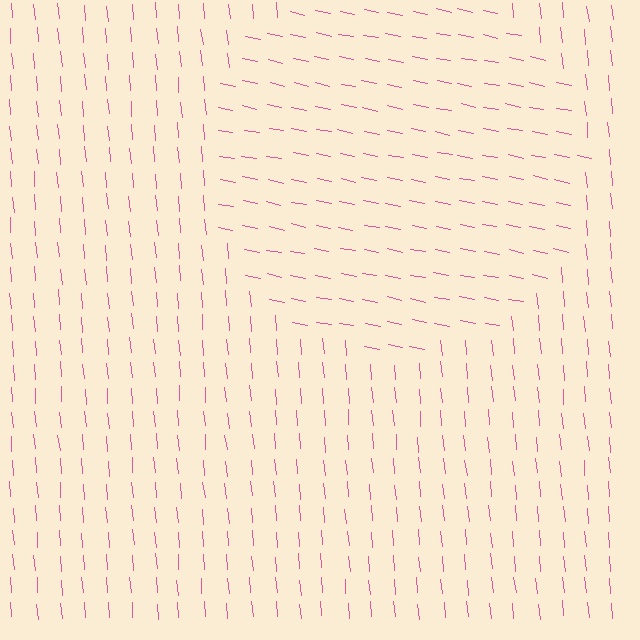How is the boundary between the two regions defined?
The boundary is defined purely by a change in line orientation (approximately 73 degrees difference). All lines are the same color and thickness.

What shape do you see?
I see a circle.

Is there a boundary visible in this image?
Yes, there is a texture boundary formed by a change in line orientation.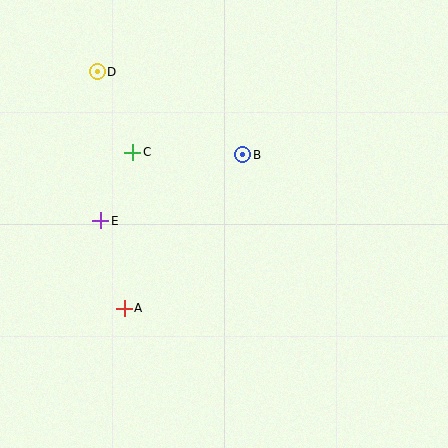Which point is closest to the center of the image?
Point B at (243, 155) is closest to the center.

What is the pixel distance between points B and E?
The distance between B and E is 157 pixels.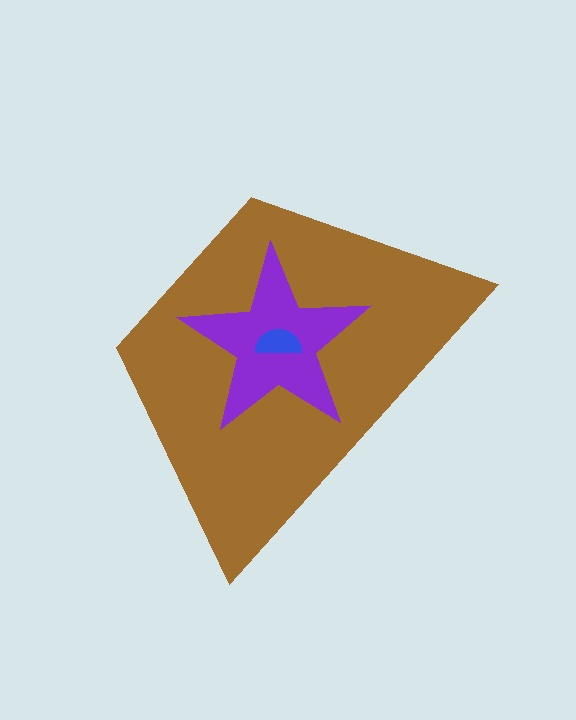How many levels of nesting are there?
3.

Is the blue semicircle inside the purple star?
Yes.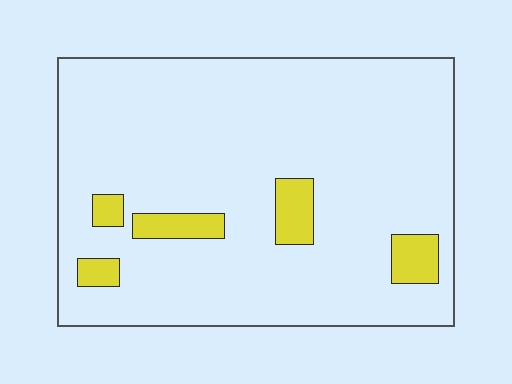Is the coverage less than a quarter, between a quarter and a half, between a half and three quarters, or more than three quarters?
Less than a quarter.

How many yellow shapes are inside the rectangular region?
5.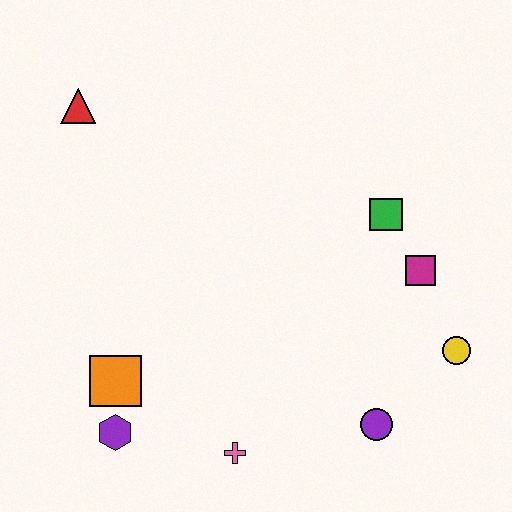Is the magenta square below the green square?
Yes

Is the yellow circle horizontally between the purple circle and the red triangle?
No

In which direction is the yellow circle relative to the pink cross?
The yellow circle is to the right of the pink cross.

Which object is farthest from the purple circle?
The red triangle is farthest from the purple circle.